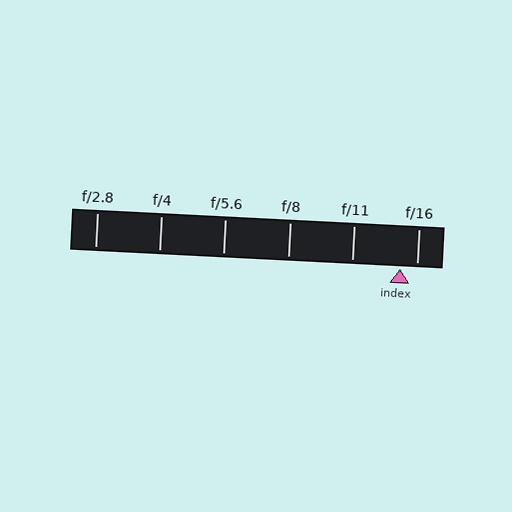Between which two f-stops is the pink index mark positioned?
The index mark is between f/11 and f/16.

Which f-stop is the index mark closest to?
The index mark is closest to f/16.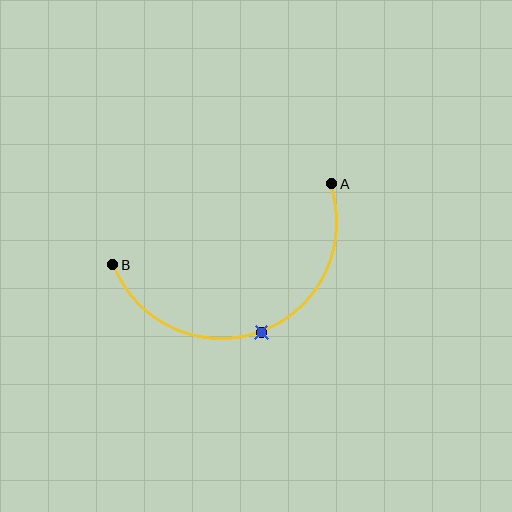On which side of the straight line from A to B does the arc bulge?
The arc bulges below the straight line connecting A and B.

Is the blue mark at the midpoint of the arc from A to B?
Yes. The blue mark lies on the arc at equal arc-length from both A and B — it is the arc midpoint.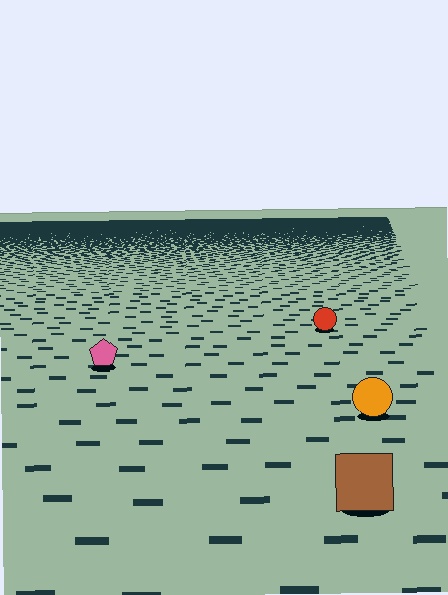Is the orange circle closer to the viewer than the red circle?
Yes. The orange circle is closer — you can tell from the texture gradient: the ground texture is coarser near it.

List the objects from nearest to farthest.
From nearest to farthest: the brown square, the orange circle, the pink pentagon, the red circle.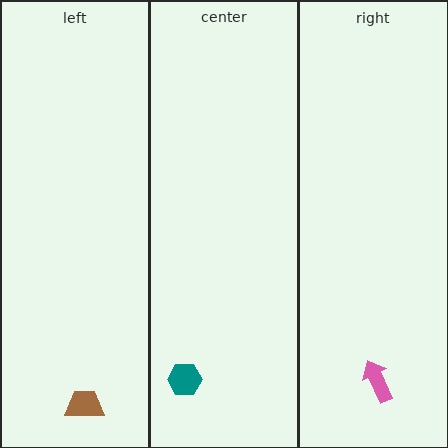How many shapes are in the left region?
1.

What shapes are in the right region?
The pink arrow.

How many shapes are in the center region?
1.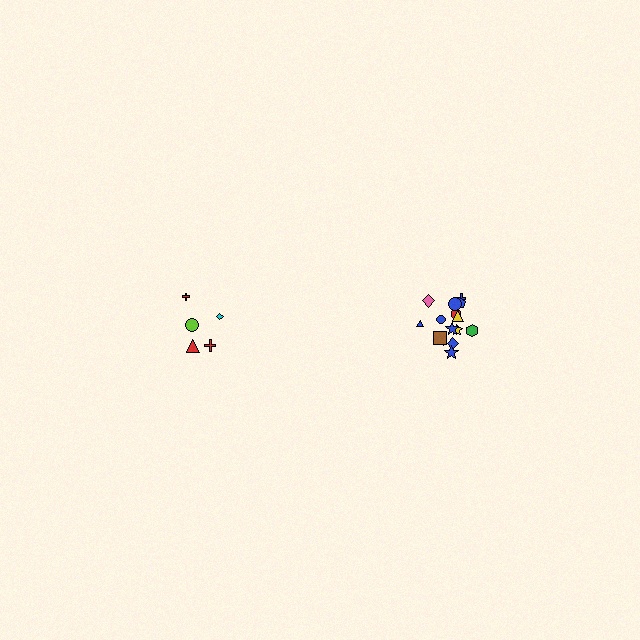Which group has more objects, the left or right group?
The right group.